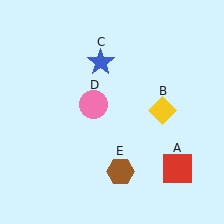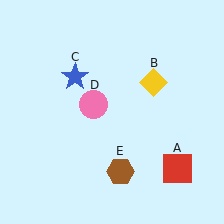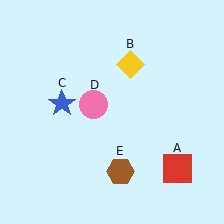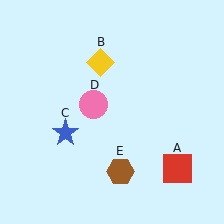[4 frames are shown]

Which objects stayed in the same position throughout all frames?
Red square (object A) and pink circle (object D) and brown hexagon (object E) remained stationary.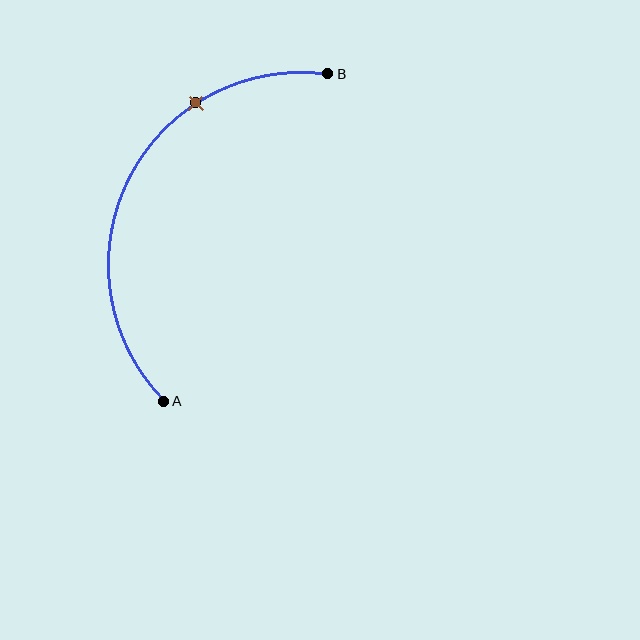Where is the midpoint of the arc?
The arc midpoint is the point on the curve farthest from the straight line joining A and B. It sits to the left of that line.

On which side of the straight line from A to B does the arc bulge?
The arc bulges to the left of the straight line connecting A and B.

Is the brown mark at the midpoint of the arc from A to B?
No. The brown mark lies on the arc but is closer to endpoint B. The arc midpoint would be at the point on the curve equidistant along the arc from both A and B.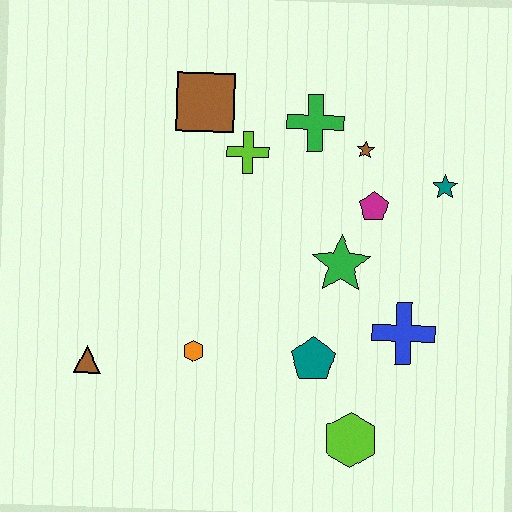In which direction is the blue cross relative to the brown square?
The blue cross is below the brown square.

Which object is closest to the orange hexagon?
The brown triangle is closest to the orange hexagon.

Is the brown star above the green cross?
No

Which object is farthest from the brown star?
The brown triangle is farthest from the brown star.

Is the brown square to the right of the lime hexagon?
No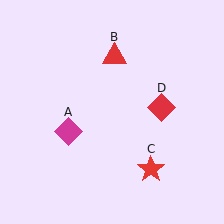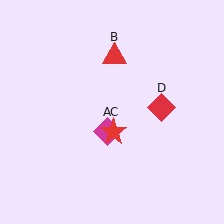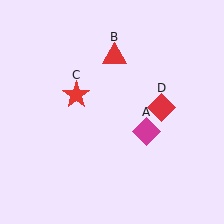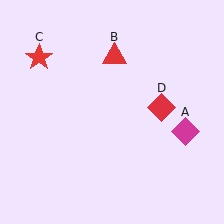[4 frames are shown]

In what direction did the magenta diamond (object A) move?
The magenta diamond (object A) moved right.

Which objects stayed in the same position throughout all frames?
Red triangle (object B) and red diamond (object D) remained stationary.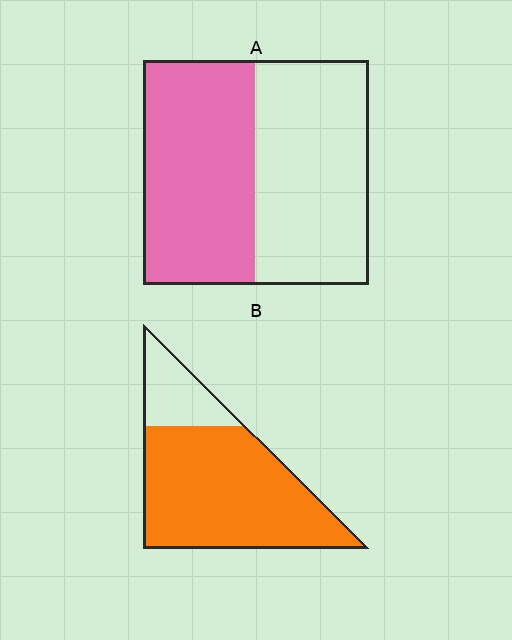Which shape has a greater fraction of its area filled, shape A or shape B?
Shape B.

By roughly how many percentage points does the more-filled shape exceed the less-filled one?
By roughly 30 percentage points (B over A).